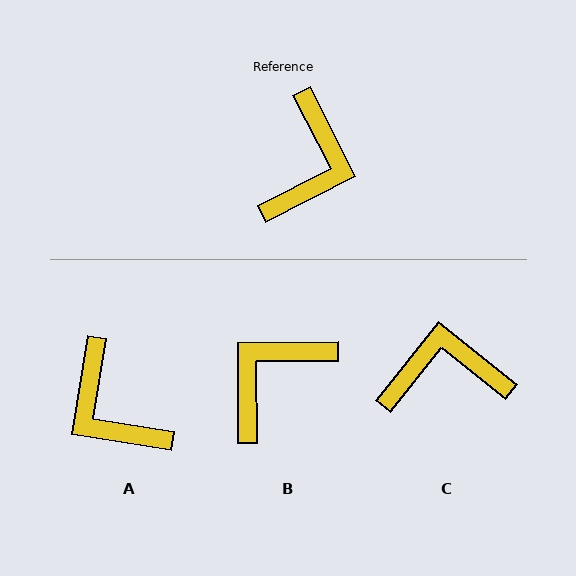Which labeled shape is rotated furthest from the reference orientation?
B, about 153 degrees away.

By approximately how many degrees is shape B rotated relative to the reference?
Approximately 153 degrees counter-clockwise.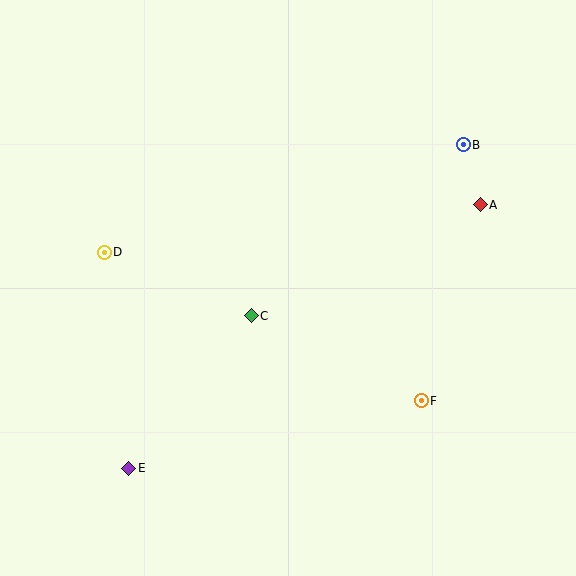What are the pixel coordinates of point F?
Point F is at (421, 401).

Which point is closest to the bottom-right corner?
Point F is closest to the bottom-right corner.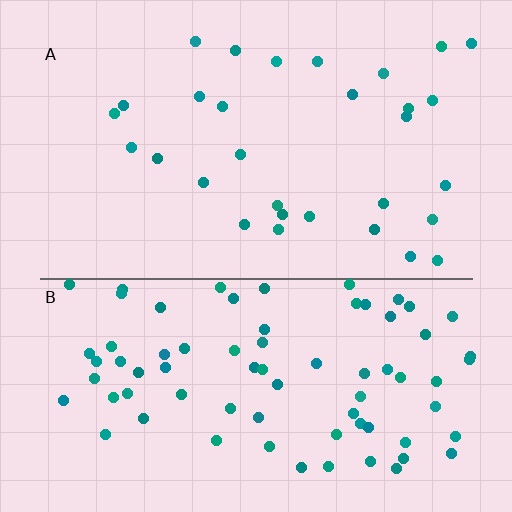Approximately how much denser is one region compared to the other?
Approximately 2.5× — region B over region A.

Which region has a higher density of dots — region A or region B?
B (the bottom).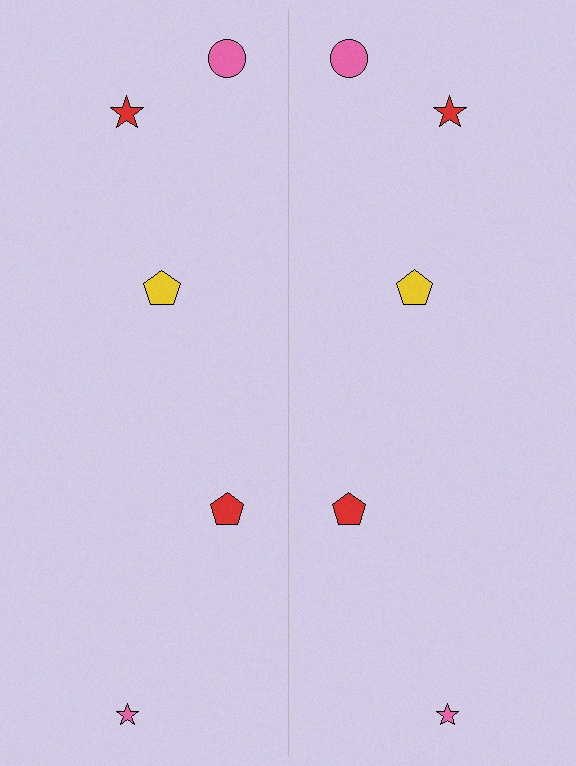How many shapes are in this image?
There are 10 shapes in this image.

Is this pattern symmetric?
Yes, this pattern has bilateral (reflection) symmetry.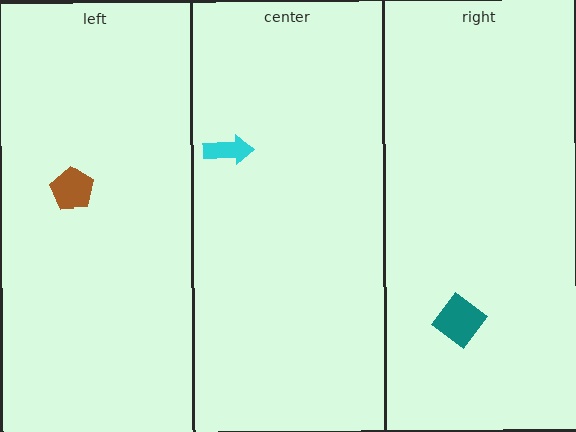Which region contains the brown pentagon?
The left region.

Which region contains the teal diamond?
The right region.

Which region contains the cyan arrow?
The center region.